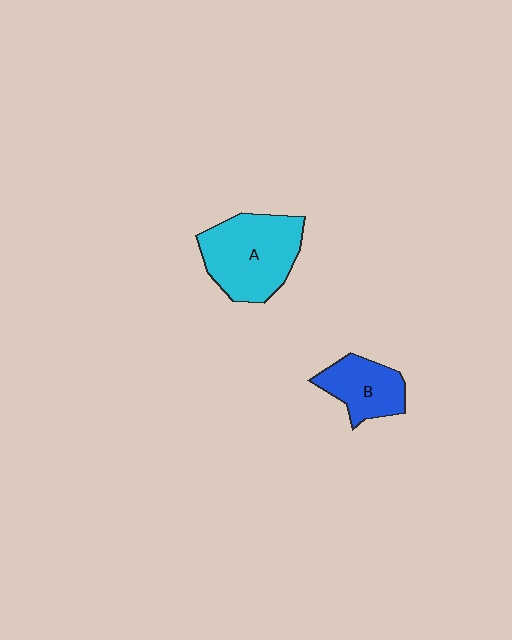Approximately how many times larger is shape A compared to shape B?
Approximately 1.7 times.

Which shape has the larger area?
Shape A (cyan).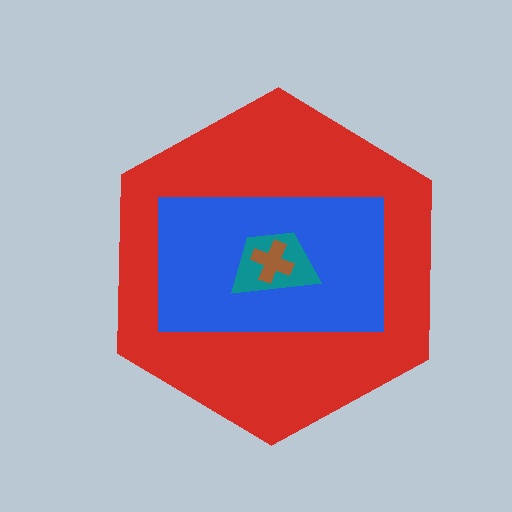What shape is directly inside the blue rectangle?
The teal trapezoid.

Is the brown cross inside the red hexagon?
Yes.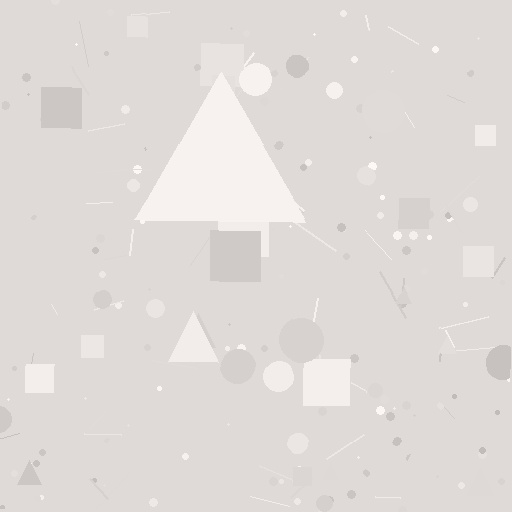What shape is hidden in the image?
A triangle is hidden in the image.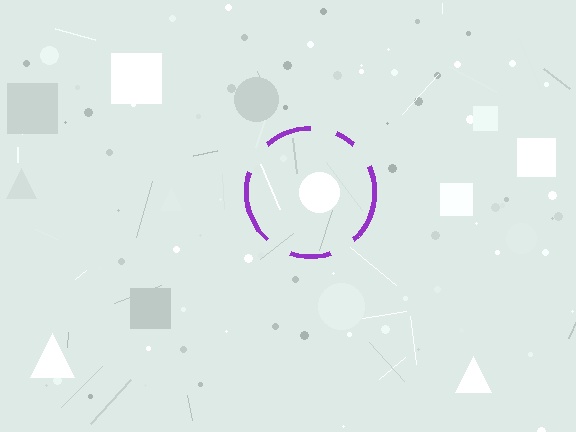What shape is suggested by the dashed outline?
The dashed outline suggests a circle.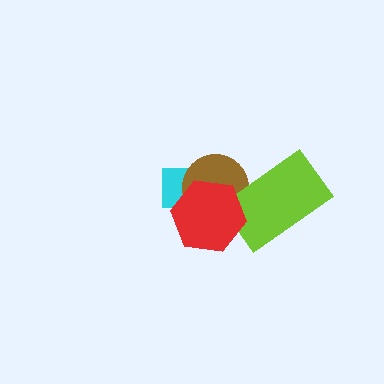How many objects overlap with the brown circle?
3 objects overlap with the brown circle.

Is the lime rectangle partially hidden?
Yes, it is partially covered by another shape.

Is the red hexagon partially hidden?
No, no other shape covers it.